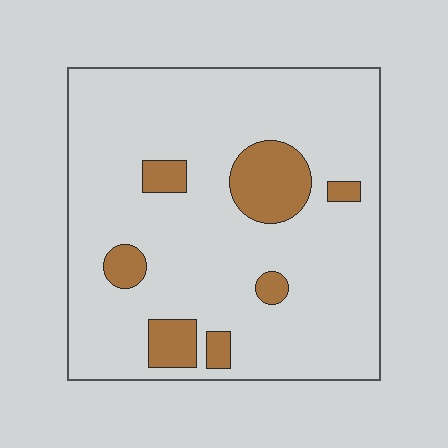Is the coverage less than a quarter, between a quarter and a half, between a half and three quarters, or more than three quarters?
Less than a quarter.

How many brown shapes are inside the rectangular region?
7.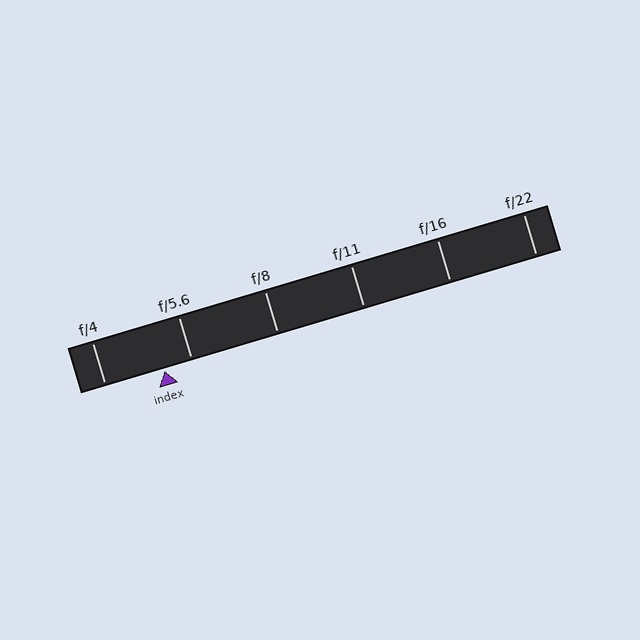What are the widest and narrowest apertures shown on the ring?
The widest aperture shown is f/4 and the narrowest is f/22.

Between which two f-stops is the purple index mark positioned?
The index mark is between f/4 and f/5.6.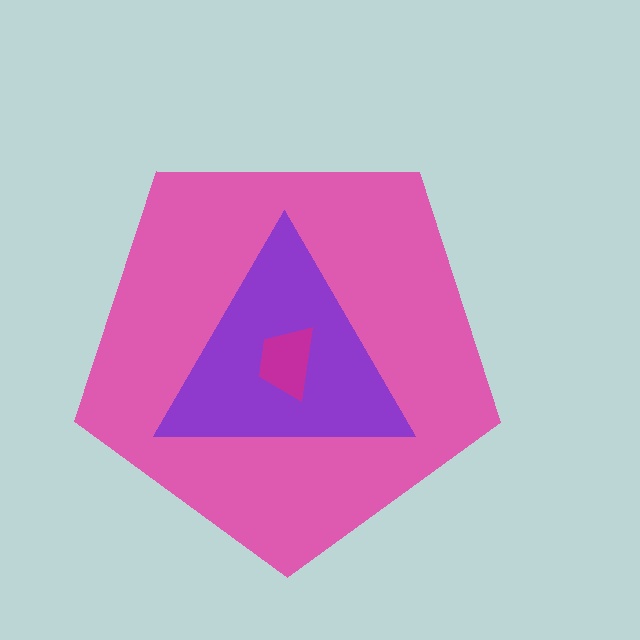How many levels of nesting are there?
3.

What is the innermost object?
The magenta trapezoid.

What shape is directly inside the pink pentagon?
The purple triangle.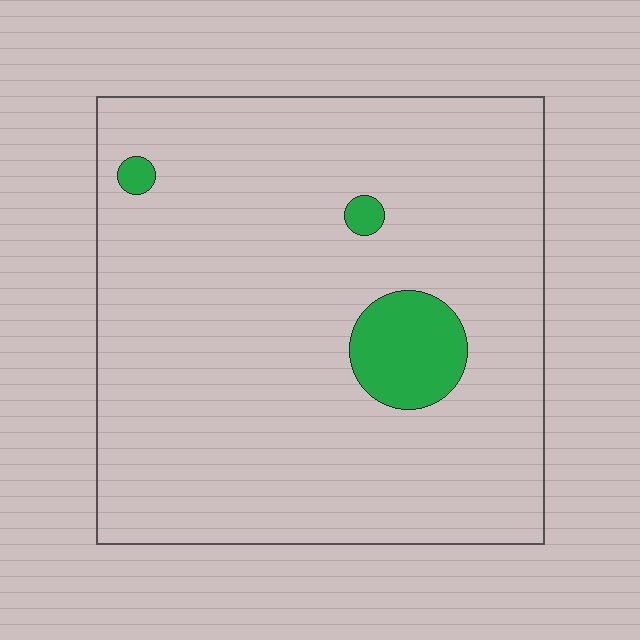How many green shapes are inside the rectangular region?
3.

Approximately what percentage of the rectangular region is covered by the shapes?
Approximately 5%.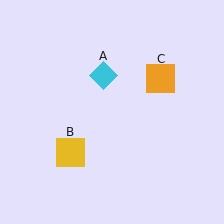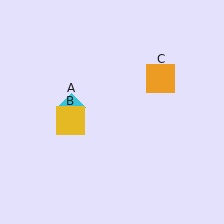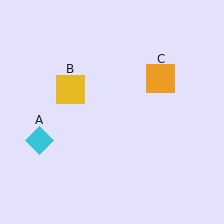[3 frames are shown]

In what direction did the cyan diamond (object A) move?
The cyan diamond (object A) moved down and to the left.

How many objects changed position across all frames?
2 objects changed position: cyan diamond (object A), yellow square (object B).